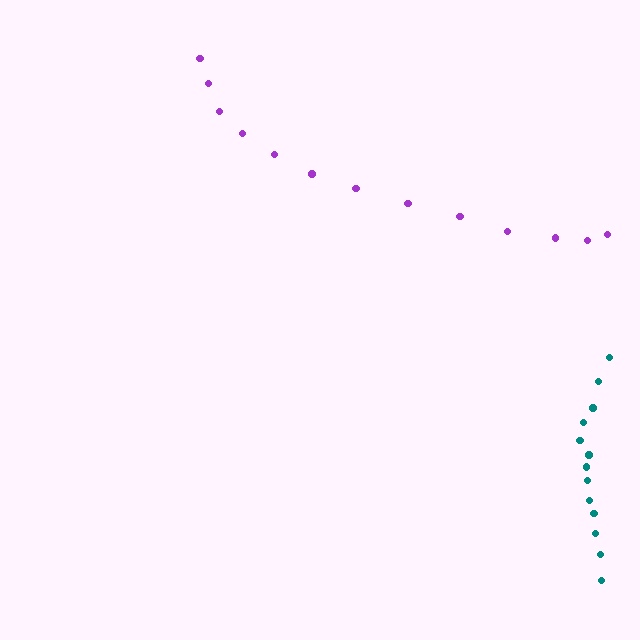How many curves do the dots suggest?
There are 2 distinct paths.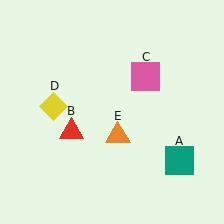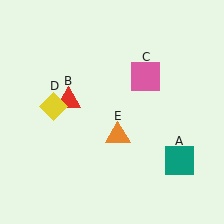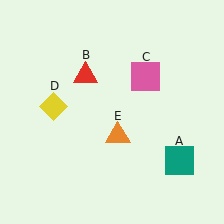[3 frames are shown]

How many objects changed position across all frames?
1 object changed position: red triangle (object B).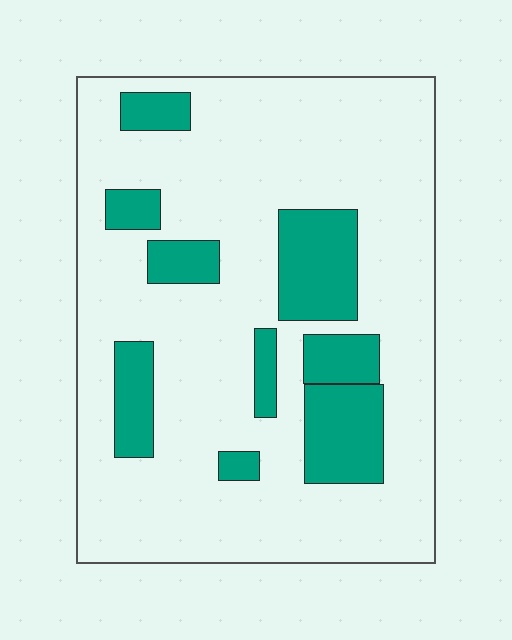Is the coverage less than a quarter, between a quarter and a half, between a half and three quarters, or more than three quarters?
Less than a quarter.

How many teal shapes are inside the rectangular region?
9.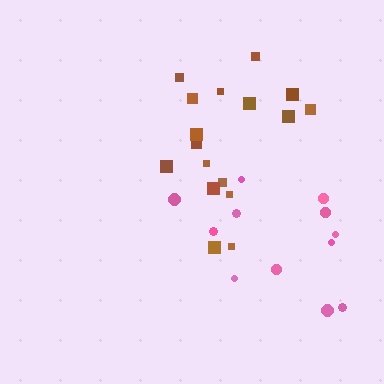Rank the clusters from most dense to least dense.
brown, pink.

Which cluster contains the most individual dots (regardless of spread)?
Brown (17).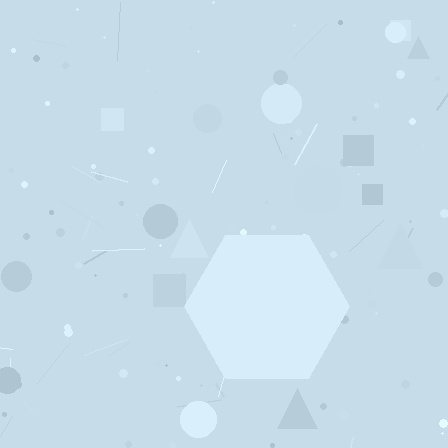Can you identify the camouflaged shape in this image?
The camouflaged shape is a hexagon.